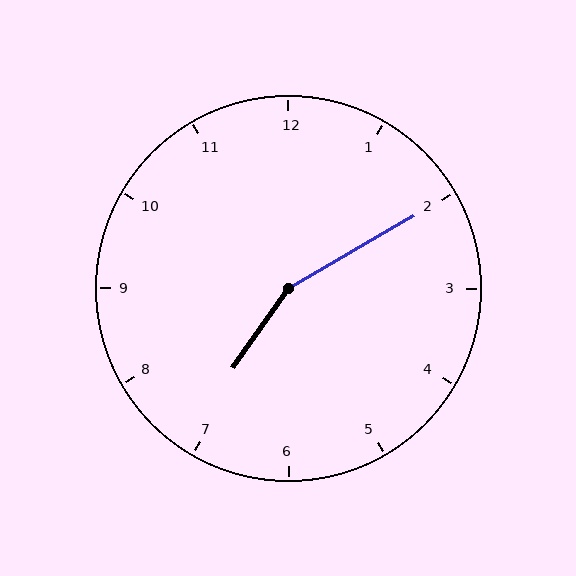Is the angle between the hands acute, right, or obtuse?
It is obtuse.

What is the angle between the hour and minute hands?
Approximately 155 degrees.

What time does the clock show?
7:10.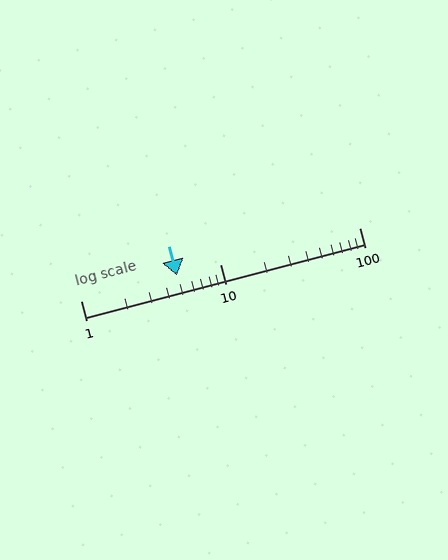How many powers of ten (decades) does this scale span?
The scale spans 2 decades, from 1 to 100.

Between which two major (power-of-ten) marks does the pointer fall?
The pointer is between 1 and 10.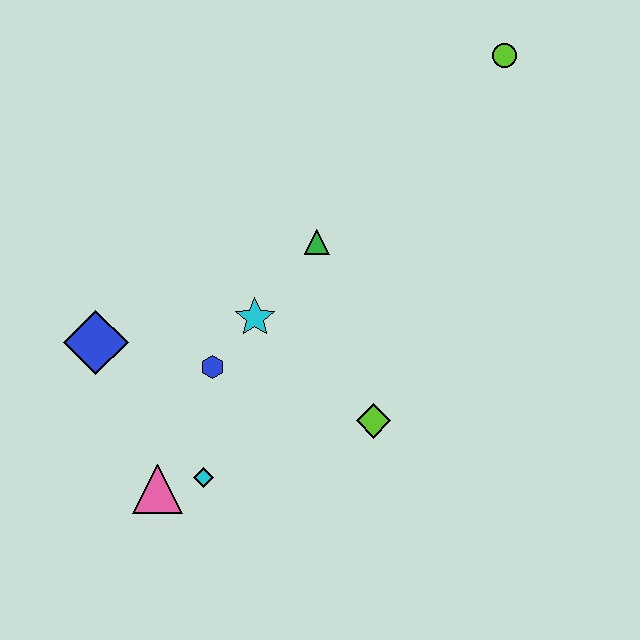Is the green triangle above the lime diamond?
Yes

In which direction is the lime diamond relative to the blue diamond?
The lime diamond is to the right of the blue diamond.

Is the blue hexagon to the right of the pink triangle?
Yes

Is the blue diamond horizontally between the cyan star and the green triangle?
No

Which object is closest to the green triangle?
The cyan star is closest to the green triangle.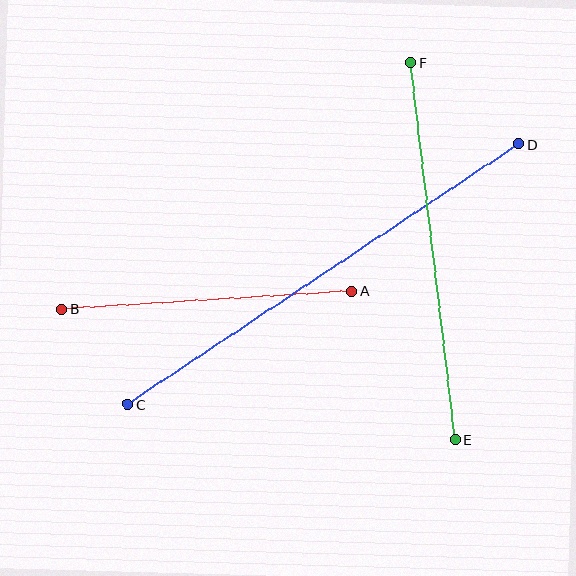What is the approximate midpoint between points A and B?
The midpoint is at approximately (207, 300) pixels.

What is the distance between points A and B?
The distance is approximately 290 pixels.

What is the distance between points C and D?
The distance is approximately 470 pixels.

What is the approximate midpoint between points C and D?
The midpoint is at approximately (323, 274) pixels.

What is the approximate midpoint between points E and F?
The midpoint is at approximately (433, 251) pixels.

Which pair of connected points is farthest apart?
Points C and D are farthest apart.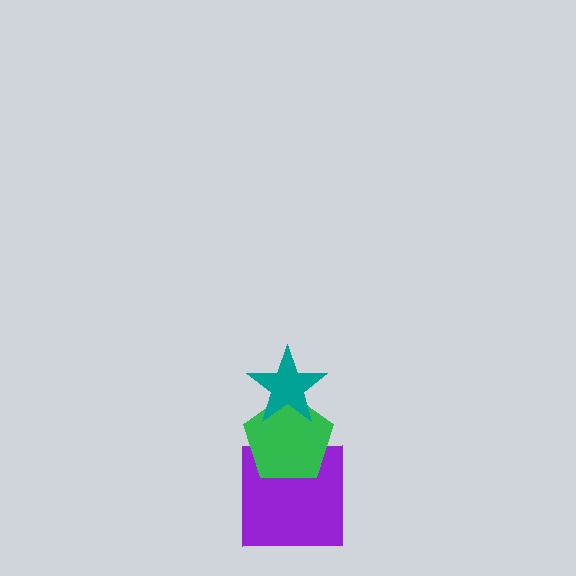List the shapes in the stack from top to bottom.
From top to bottom: the teal star, the green pentagon, the purple square.